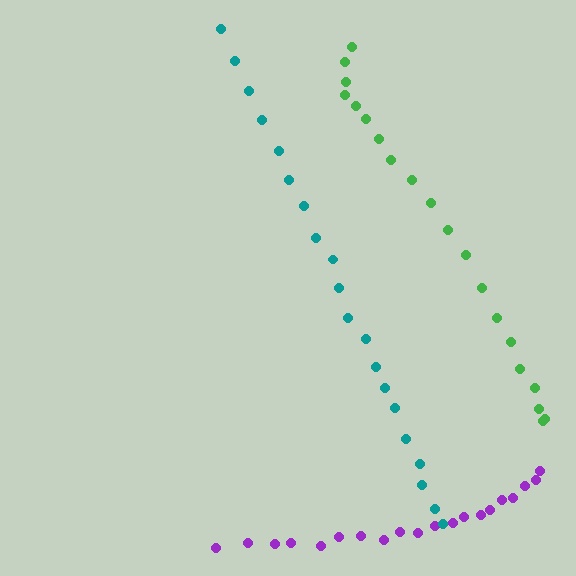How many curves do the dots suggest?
There are 3 distinct paths.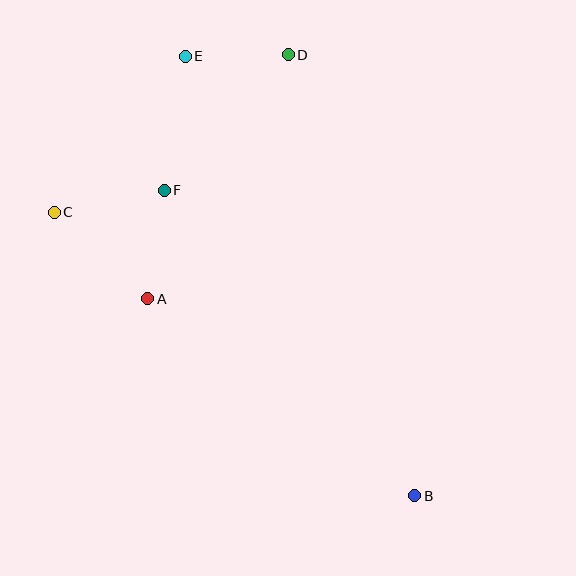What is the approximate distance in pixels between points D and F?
The distance between D and F is approximately 184 pixels.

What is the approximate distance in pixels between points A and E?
The distance between A and E is approximately 245 pixels.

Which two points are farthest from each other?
Points B and E are farthest from each other.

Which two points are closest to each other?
Points D and E are closest to each other.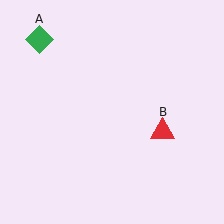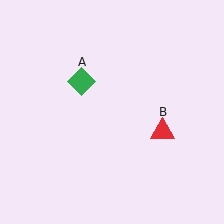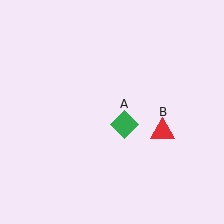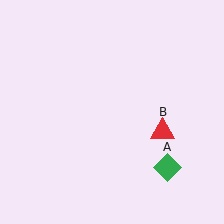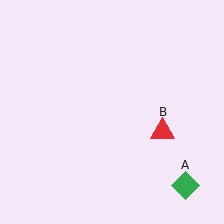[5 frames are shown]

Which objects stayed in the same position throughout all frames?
Red triangle (object B) remained stationary.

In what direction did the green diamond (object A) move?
The green diamond (object A) moved down and to the right.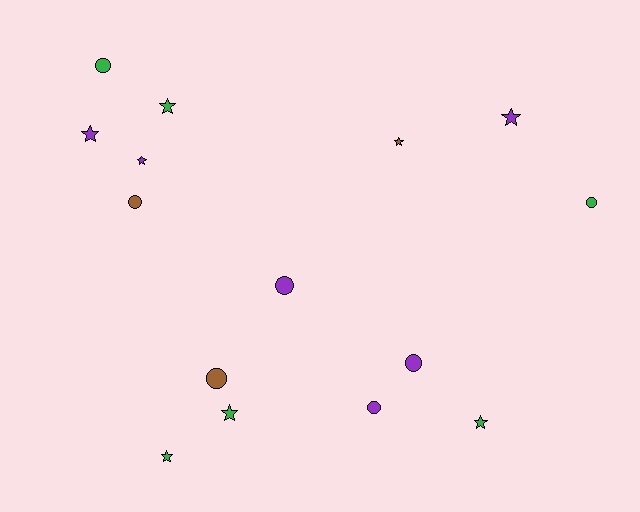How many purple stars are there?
There are 3 purple stars.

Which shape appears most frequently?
Star, with 8 objects.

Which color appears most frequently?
Purple, with 6 objects.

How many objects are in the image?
There are 15 objects.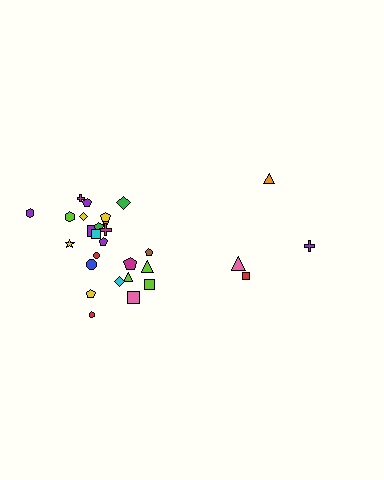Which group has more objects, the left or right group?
The left group.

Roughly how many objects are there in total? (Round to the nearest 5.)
Roughly 30 objects in total.